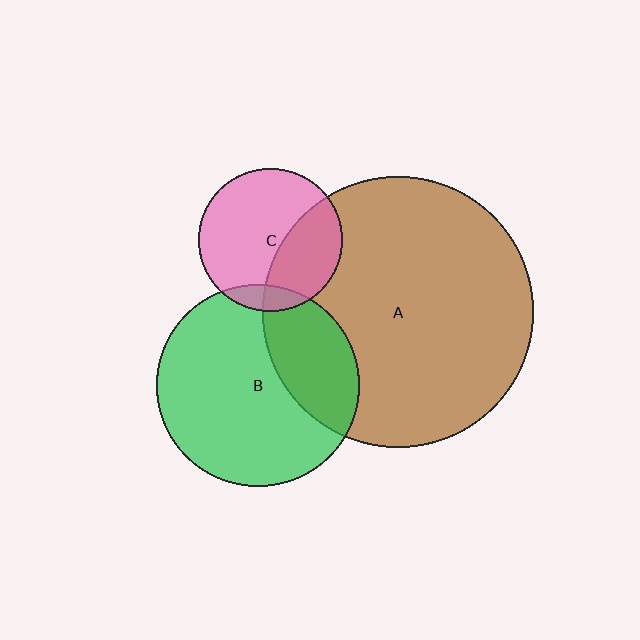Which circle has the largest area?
Circle A (brown).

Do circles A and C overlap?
Yes.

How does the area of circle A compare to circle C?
Approximately 3.6 times.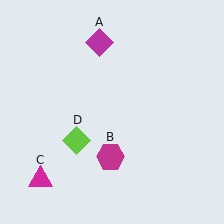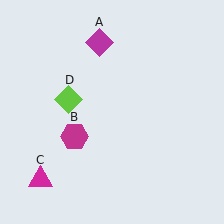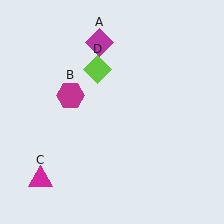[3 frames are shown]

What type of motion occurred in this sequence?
The magenta hexagon (object B), lime diamond (object D) rotated clockwise around the center of the scene.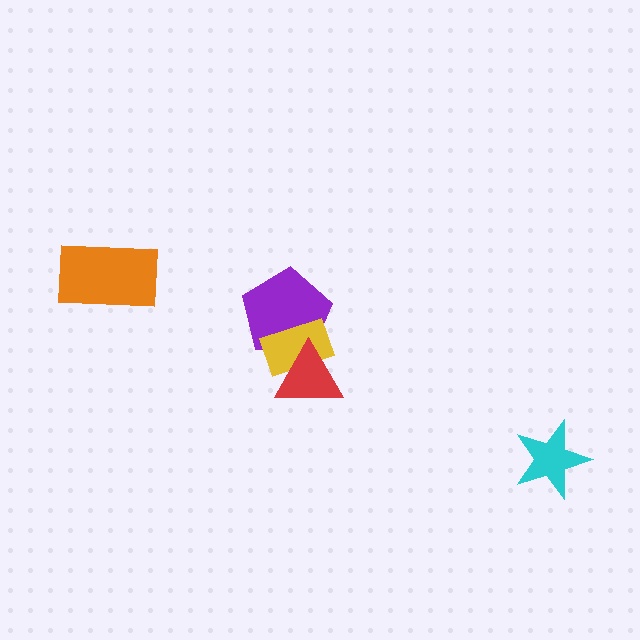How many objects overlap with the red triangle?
2 objects overlap with the red triangle.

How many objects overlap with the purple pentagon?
2 objects overlap with the purple pentagon.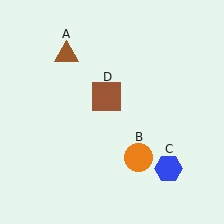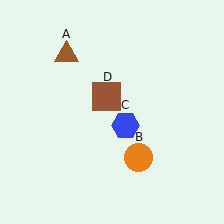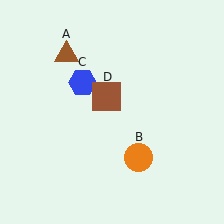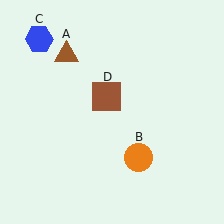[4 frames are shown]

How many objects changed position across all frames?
1 object changed position: blue hexagon (object C).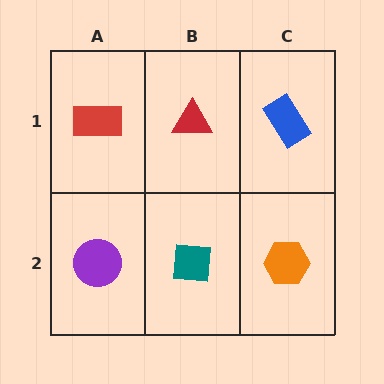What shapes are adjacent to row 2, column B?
A red triangle (row 1, column B), a purple circle (row 2, column A), an orange hexagon (row 2, column C).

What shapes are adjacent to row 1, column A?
A purple circle (row 2, column A), a red triangle (row 1, column B).